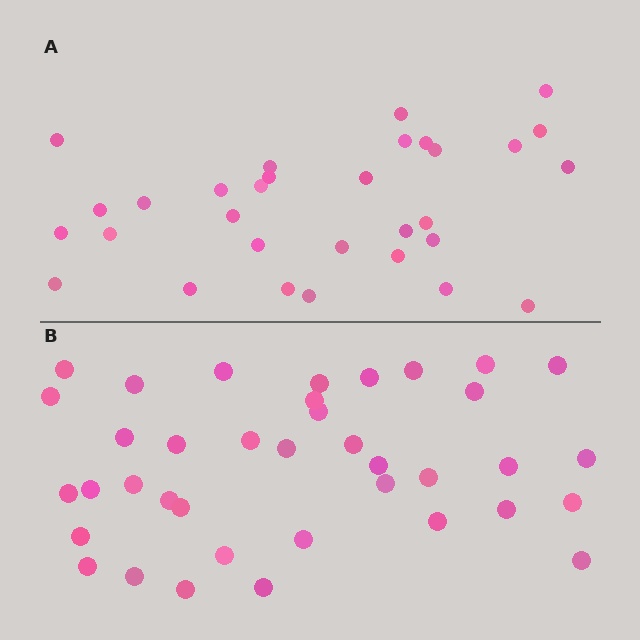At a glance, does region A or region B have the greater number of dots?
Region B (the bottom region) has more dots.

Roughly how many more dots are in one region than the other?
Region B has roughly 8 or so more dots than region A.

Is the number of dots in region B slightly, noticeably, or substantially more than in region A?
Region B has only slightly more — the two regions are fairly close. The ratio is roughly 1.2 to 1.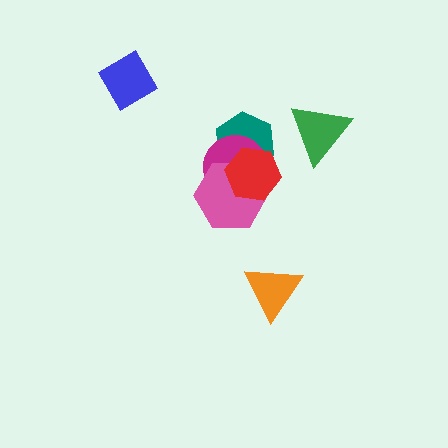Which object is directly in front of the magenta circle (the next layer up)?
The pink hexagon is directly in front of the magenta circle.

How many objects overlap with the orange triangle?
0 objects overlap with the orange triangle.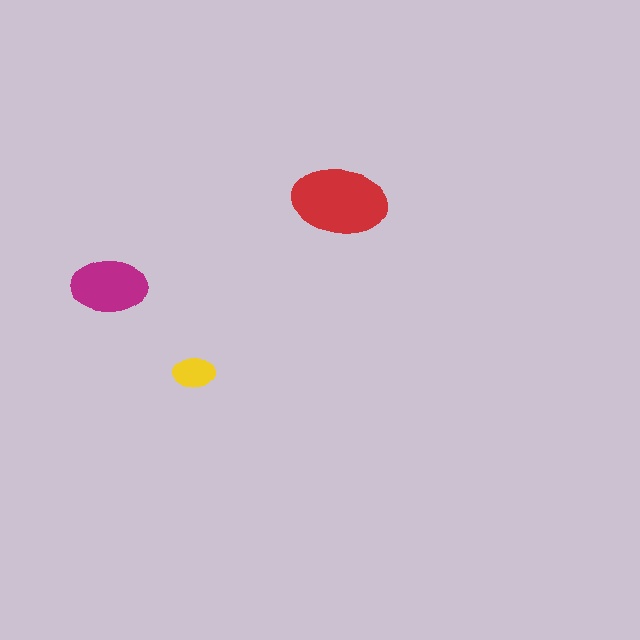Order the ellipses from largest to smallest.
the red one, the magenta one, the yellow one.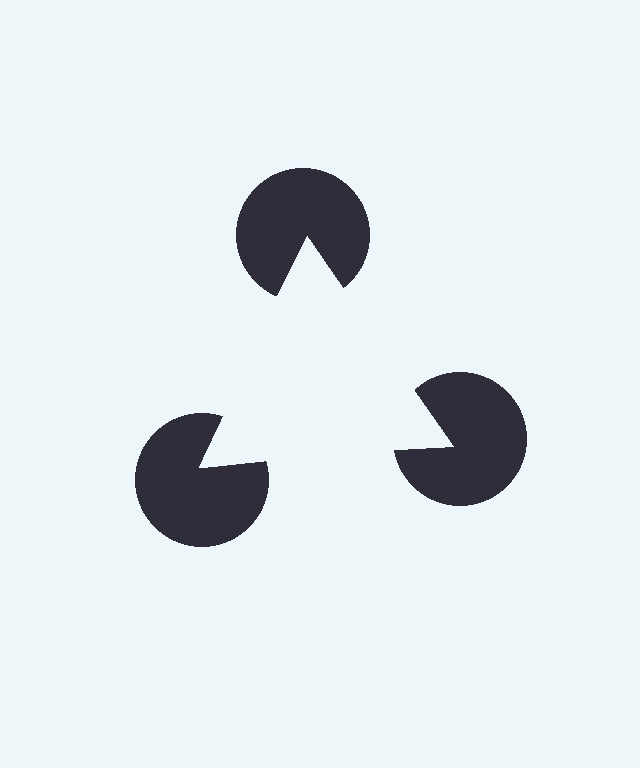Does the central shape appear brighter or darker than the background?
It typically appears slightly brighter than the background, even though no actual brightness change is drawn.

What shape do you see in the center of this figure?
An illusory triangle — its edges are inferred from the aligned wedge cuts in the pac-man discs, not physically drawn.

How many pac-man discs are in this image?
There are 3 — one at each vertex of the illusory triangle.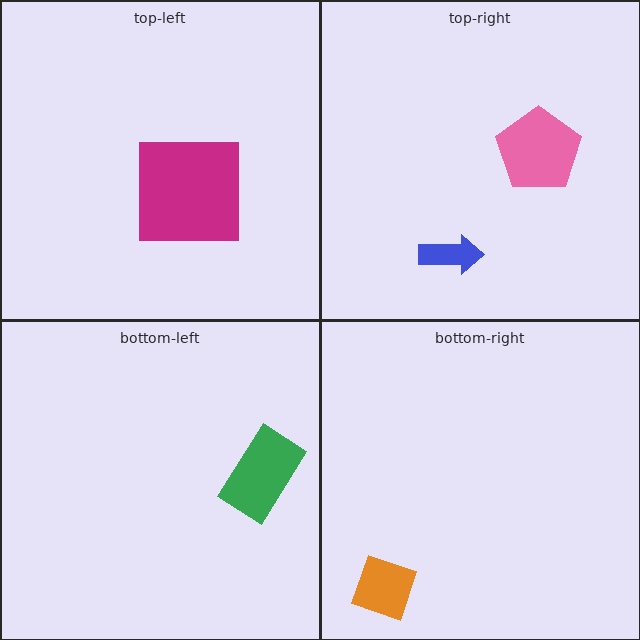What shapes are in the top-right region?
The pink pentagon, the blue arrow.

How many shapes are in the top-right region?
2.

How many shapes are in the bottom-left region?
1.